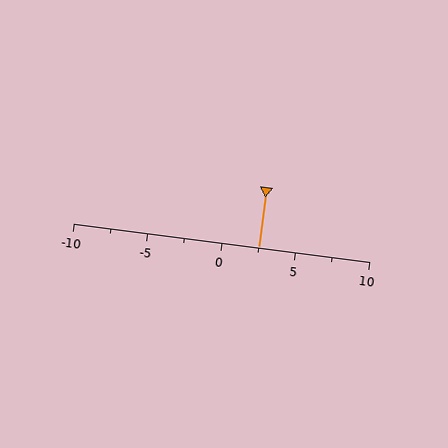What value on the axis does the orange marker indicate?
The marker indicates approximately 2.5.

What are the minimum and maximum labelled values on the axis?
The axis runs from -10 to 10.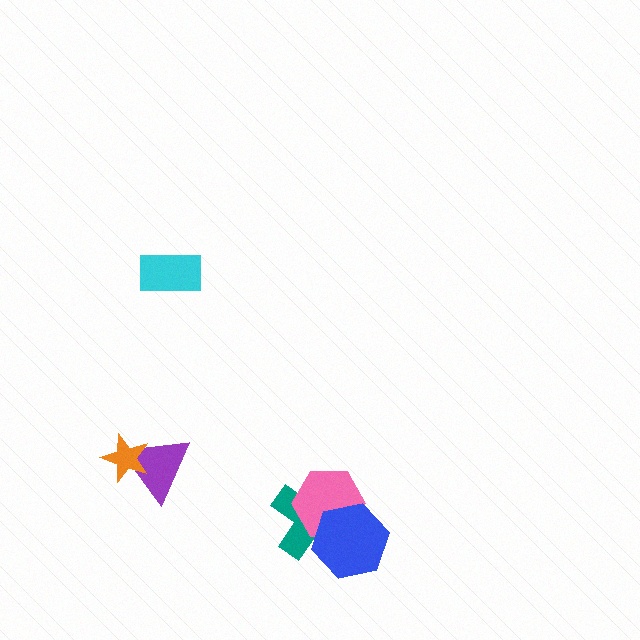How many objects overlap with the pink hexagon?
2 objects overlap with the pink hexagon.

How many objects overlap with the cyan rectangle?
0 objects overlap with the cyan rectangle.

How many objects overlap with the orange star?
1 object overlaps with the orange star.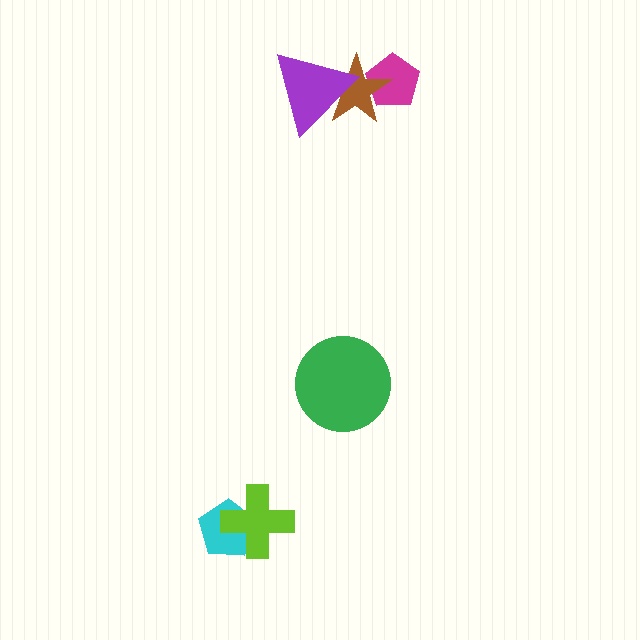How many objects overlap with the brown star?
2 objects overlap with the brown star.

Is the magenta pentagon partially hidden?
Yes, it is partially covered by another shape.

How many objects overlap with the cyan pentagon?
1 object overlaps with the cyan pentagon.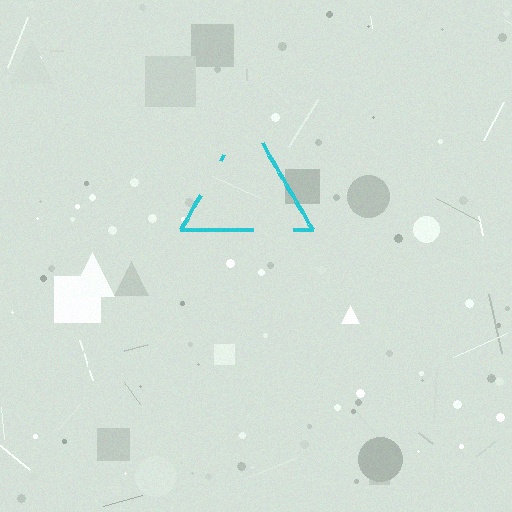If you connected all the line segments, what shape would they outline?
They would outline a triangle.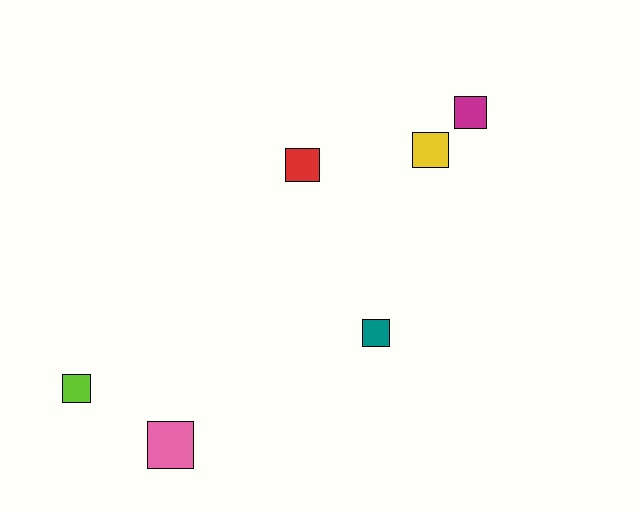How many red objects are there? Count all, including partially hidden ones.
There is 1 red object.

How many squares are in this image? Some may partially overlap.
There are 6 squares.